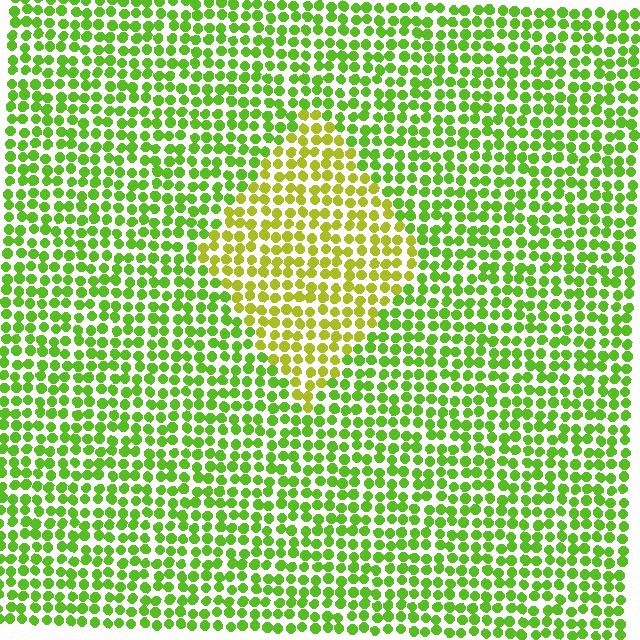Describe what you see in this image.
The image is filled with small lime elements in a uniform arrangement. A diamond-shaped region is visible where the elements are tinted to a slightly different hue, forming a subtle color boundary.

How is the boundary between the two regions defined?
The boundary is defined purely by a slight shift in hue (about 33 degrees). Spacing, size, and orientation are identical on both sides.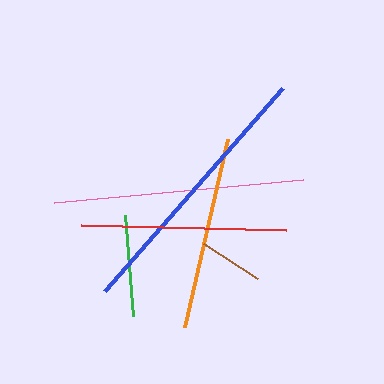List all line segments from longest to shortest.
From longest to shortest: blue, pink, red, orange, green, brown.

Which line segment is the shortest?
The brown line is the shortest at approximately 65 pixels.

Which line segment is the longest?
The blue line is the longest at approximately 270 pixels.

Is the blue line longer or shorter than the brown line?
The blue line is longer than the brown line.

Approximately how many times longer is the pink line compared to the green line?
The pink line is approximately 2.5 times the length of the green line.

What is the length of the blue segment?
The blue segment is approximately 270 pixels long.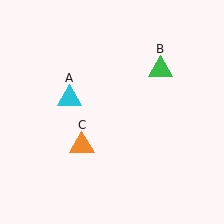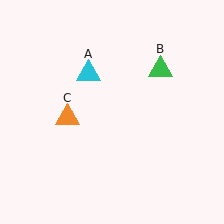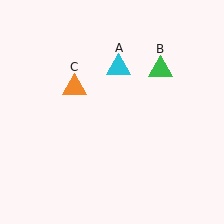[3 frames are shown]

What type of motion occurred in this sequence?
The cyan triangle (object A), orange triangle (object C) rotated clockwise around the center of the scene.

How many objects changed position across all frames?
2 objects changed position: cyan triangle (object A), orange triangle (object C).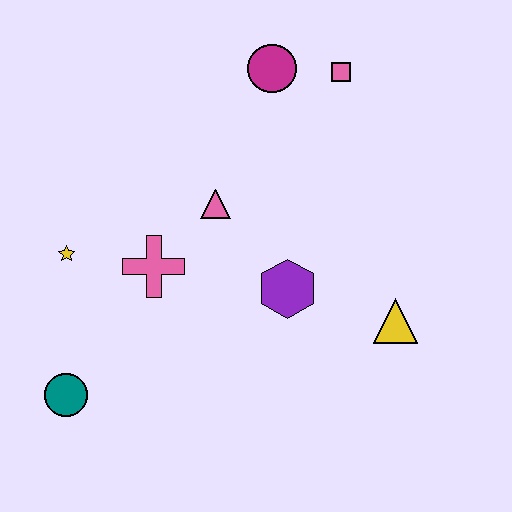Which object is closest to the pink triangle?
The pink cross is closest to the pink triangle.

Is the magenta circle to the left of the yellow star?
No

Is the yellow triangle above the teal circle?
Yes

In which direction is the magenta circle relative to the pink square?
The magenta circle is to the left of the pink square.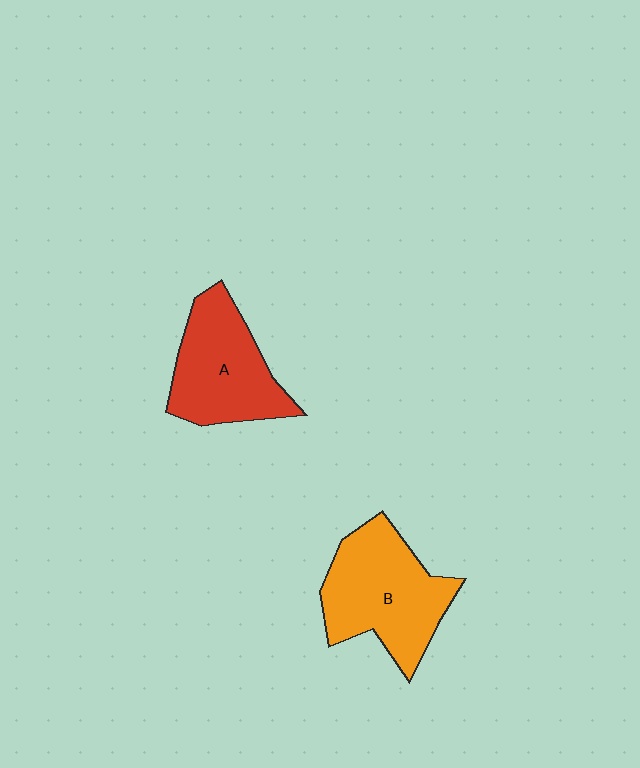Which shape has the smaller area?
Shape A (red).